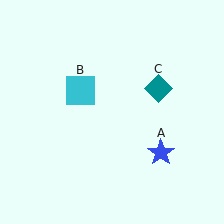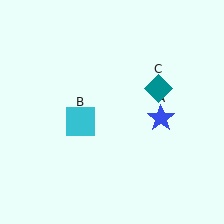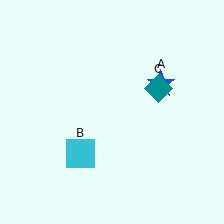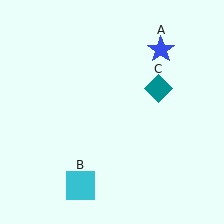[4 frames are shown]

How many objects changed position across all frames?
2 objects changed position: blue star (object A), cyan square (object B).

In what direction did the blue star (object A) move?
The blue star (object A) moved up.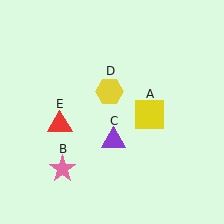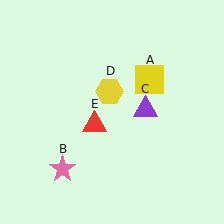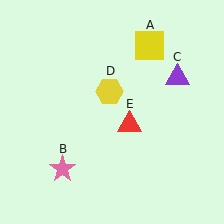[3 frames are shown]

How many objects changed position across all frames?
3 objects changed position: yellow square (object A), purple triangle (object C), red triangle (object E).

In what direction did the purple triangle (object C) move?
The purple triangle (object C) moved up and to the right.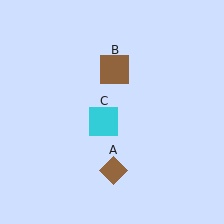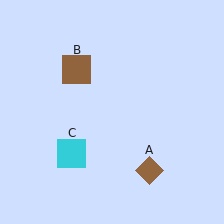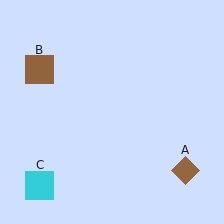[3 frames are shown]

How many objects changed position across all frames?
3 objects changed position: brown diamond (object A), brown square (object B), cyan square (object C).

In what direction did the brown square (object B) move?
The brown square (object B) moved left.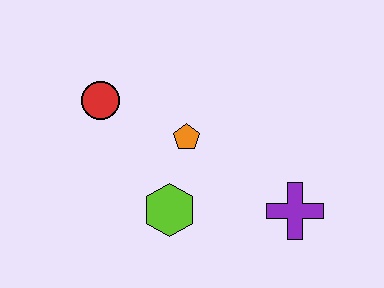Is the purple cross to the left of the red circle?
No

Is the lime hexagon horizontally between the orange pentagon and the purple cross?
No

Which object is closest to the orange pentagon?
The lime hexagon is closest to the orange pentagon.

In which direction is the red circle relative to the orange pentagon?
The red circle is to the left of the orange pentagon.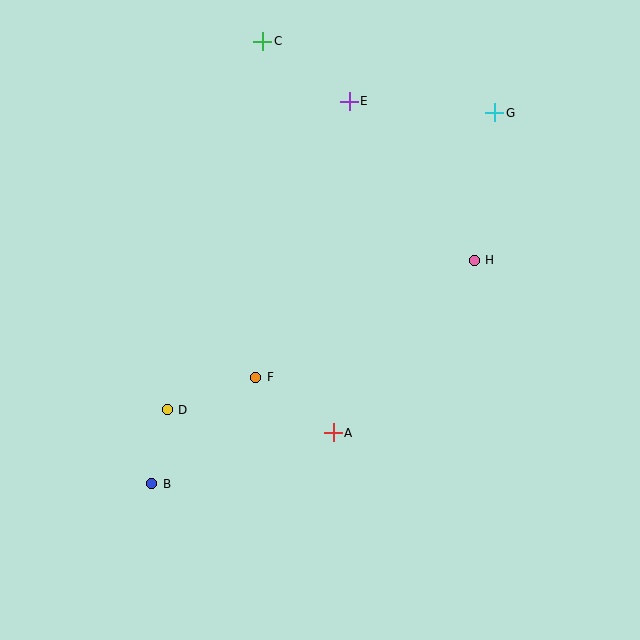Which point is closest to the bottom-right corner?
Point A is closest to the bottom-right corner.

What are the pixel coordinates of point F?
Point F is at (256, 377).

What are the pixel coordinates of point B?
Point B is at (152, 484).